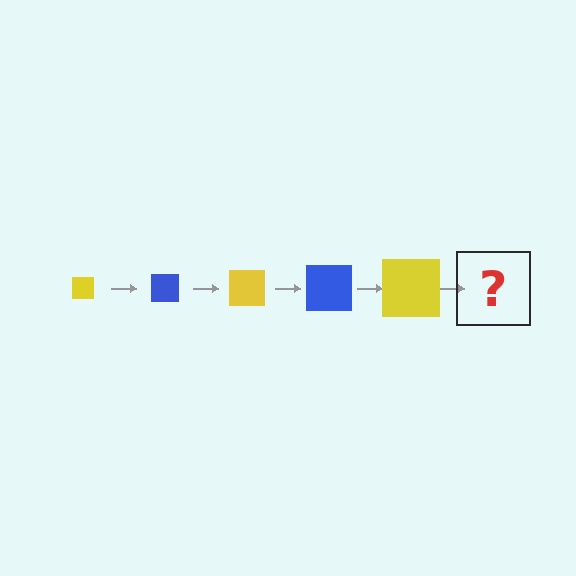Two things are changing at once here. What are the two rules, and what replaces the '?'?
The two rules are that the square grows larger each step and the color cycles through yellow and blue. The '?' should be a blue square, larger than the previous one.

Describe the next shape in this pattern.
It should be a blue square, larger than the previous one.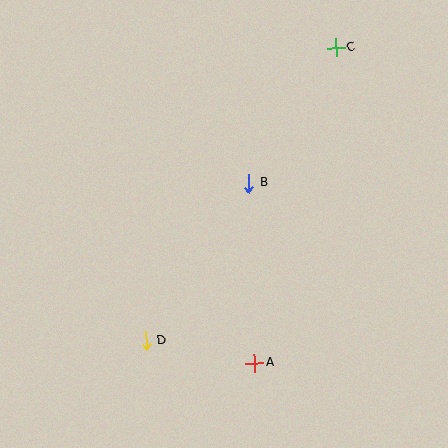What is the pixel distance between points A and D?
The distance between A and D is 111 pixels.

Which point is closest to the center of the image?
Point B at (249, 183) is closest to the center.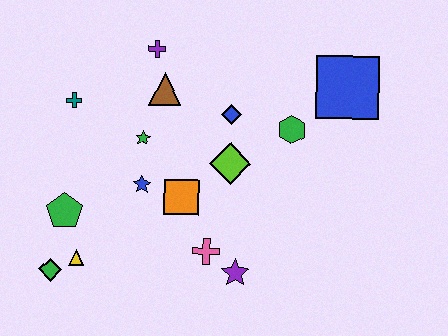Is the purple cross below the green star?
No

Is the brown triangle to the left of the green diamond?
No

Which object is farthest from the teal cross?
The blue square is farthest from the teal cross.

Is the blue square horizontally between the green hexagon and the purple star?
No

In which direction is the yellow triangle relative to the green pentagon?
The yellow triangle is below the green pentagon.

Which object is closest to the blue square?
The green hexagon is closest to the blue square.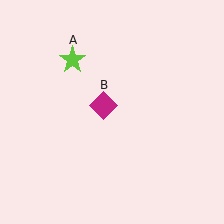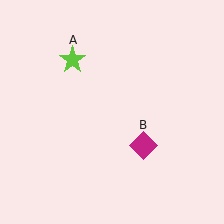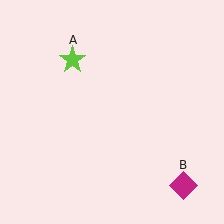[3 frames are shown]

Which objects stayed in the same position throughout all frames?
Lime star (object A) remained stationary.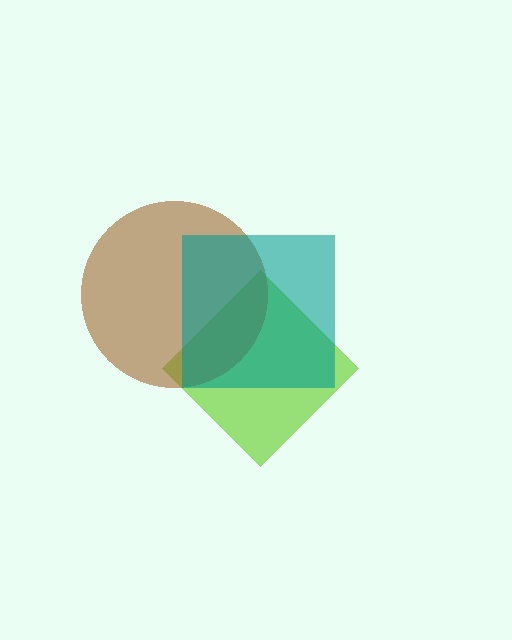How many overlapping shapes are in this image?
There are 3 overlapping shapes in the image.